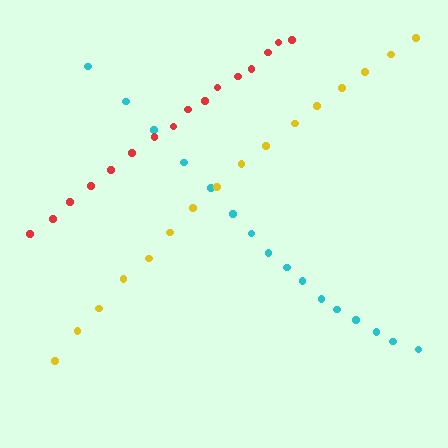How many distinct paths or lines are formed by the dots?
There are 3 distinct paths.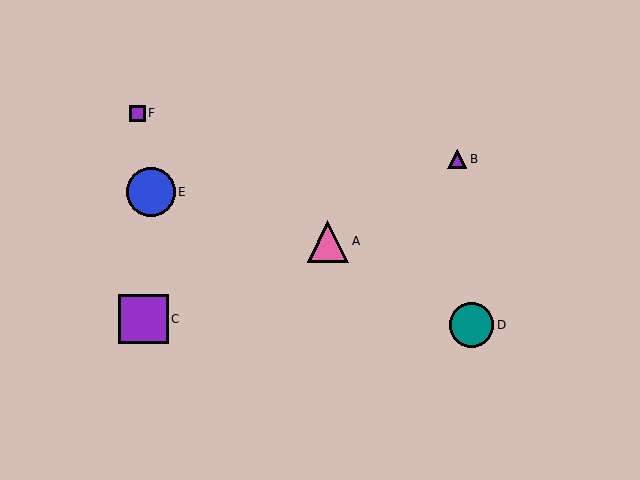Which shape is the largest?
The purple square (labeled C) is the largest.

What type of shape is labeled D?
Shape D is a teal circle.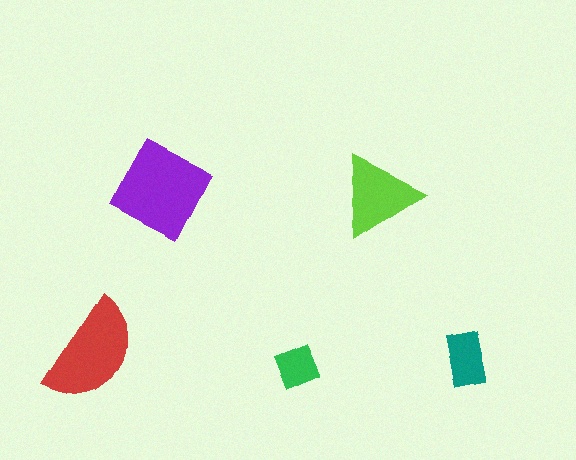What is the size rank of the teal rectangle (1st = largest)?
4th.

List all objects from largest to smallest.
The purple diamond, the red semicircle, the lime triangle, the teal rectangle, the green square.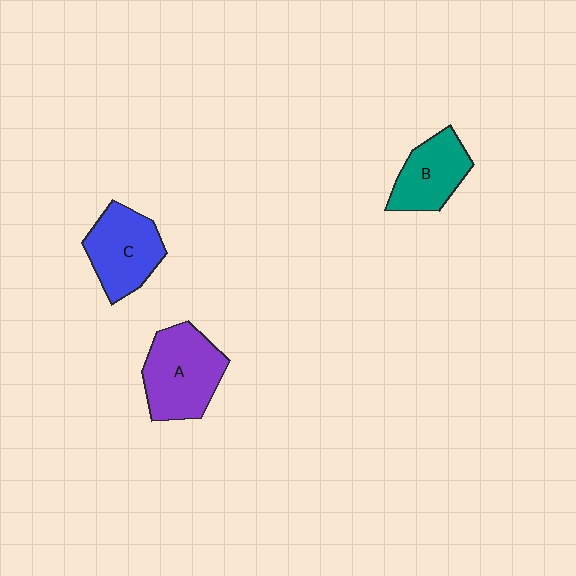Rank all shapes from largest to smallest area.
From largest to smallest: A (purple), C (blue), B (teal).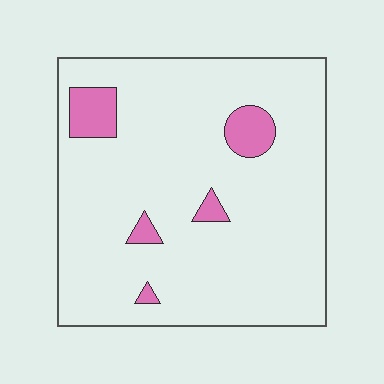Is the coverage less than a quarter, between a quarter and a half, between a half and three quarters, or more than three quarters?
Less than a quarter.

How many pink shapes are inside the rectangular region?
5.